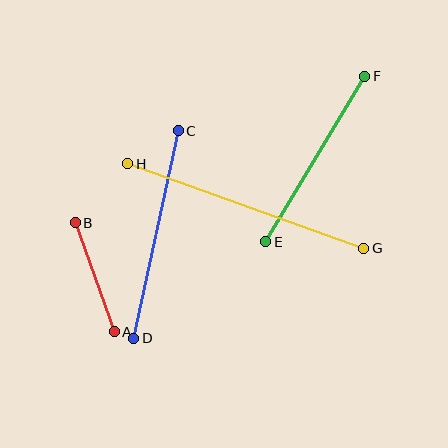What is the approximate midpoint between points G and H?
The midpoint is at approximately (246, 206) pixels.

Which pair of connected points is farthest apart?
Points G and H are farthest apart.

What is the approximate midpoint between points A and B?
The midpoint is at approximately (95, 277) pixels.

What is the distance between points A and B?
The distance is approximately 115 pixels.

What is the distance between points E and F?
The distance is approximately 193 pixels.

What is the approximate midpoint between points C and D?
The midpoint is at approximately (156, 235) pixels.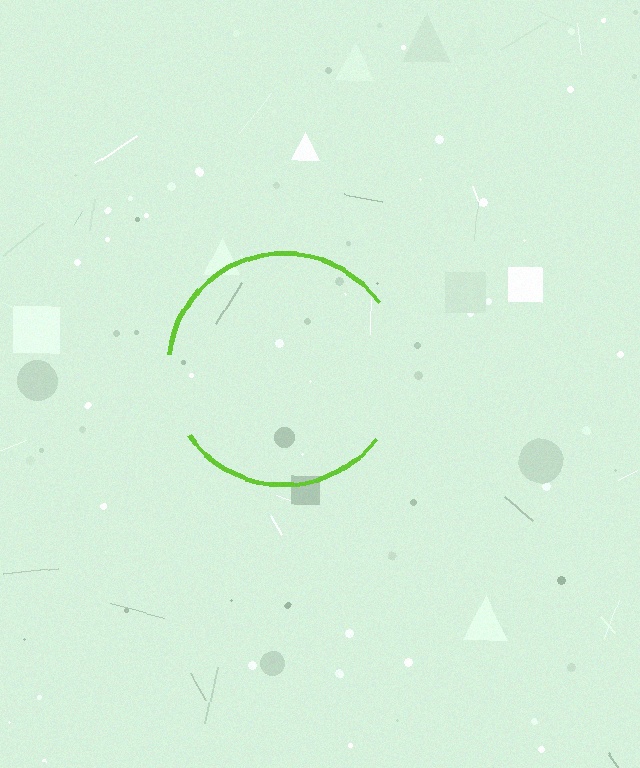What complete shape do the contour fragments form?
The contour fragments form a circle.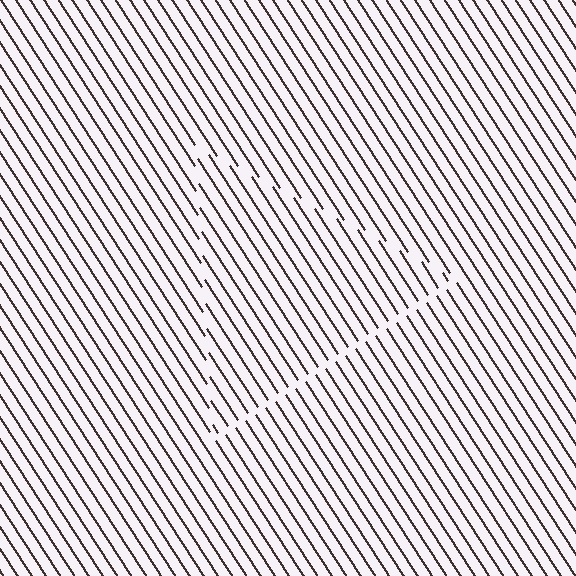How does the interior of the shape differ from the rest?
The interior of the shape contains the same grating, shifted by half a period — the contour is defined by the phase discontinuity where line-ends from the inner and outer gratings abut.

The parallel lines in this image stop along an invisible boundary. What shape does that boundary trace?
An illusory triangle. The interior of the shape contains the same grating, shifted by half a period — the contour is defined by the phase discontinuity where line-ends from the inner and outer gratings abut.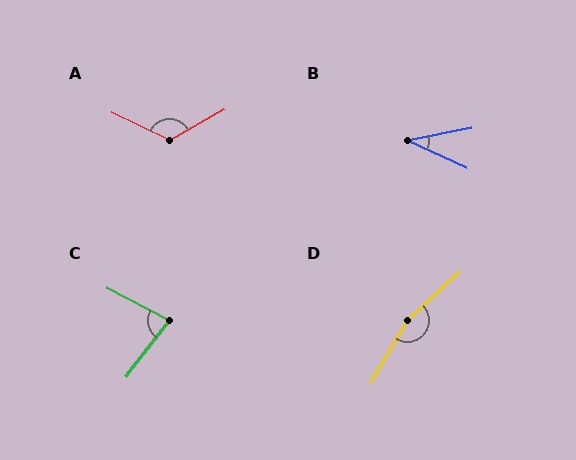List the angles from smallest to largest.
B (35°), C (80°), A (125°), D (163°).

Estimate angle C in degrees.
Approximately 80 degrees.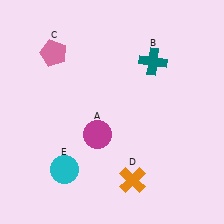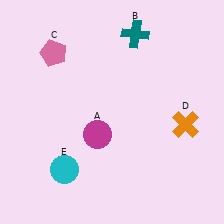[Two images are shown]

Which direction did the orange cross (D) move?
The orange cross (D) moved up.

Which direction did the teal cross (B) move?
The teal cross (B) moved up.